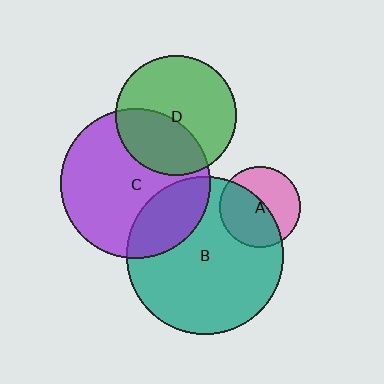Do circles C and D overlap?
Yes.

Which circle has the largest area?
Circle B (teal).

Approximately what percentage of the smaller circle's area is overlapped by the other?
Approximately 35%.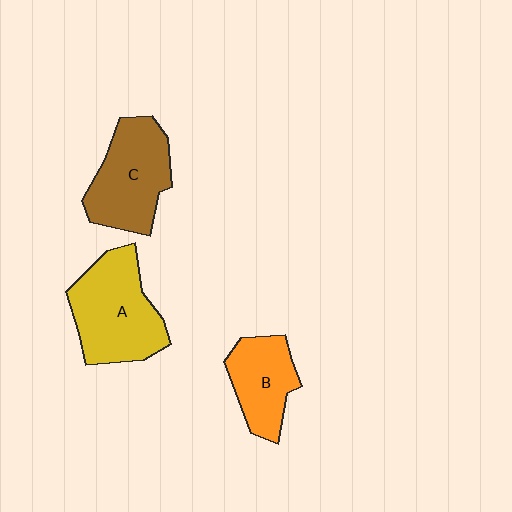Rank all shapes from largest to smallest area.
From largest to smallest: A (yellow), C (brown), B (orange).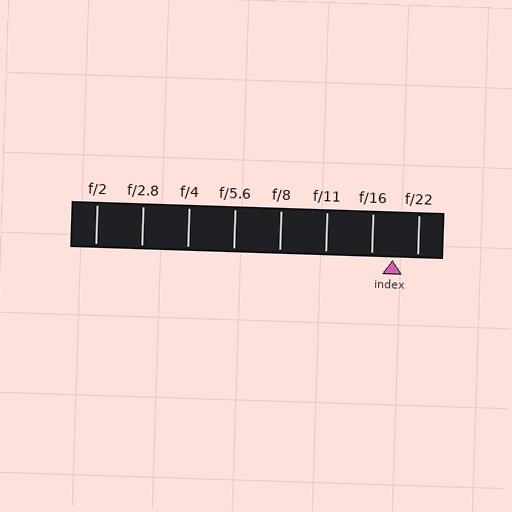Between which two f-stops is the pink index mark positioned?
The index mark is between f/16 and f/22.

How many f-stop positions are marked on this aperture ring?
There are 8 f-stop positions marked.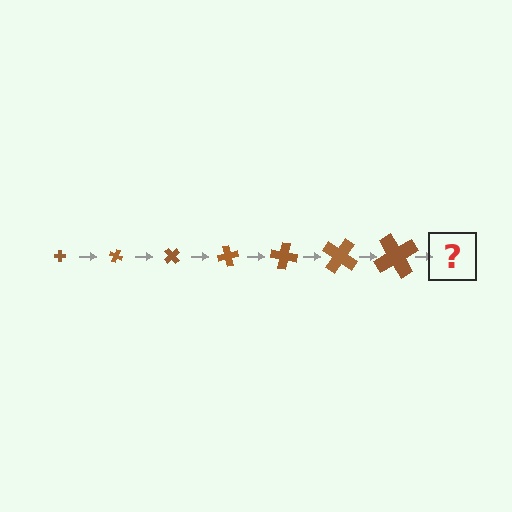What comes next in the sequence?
The next element should be a cross, larger than the previous one and rotated 175 degrees from the start.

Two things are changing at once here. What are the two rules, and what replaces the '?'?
The two rules are that the cross grows larger each step and it rotates 25 degrees each step. The '?' should be a cross, larger than the previous one and rotated 175 degrees from the start.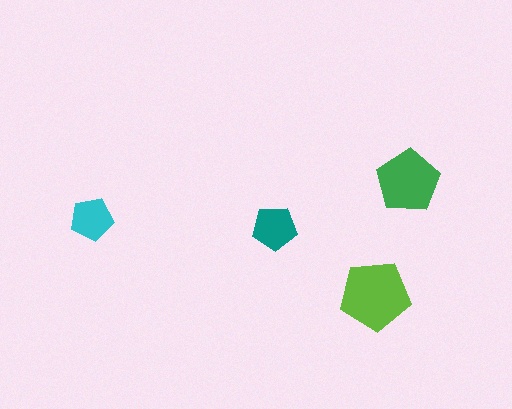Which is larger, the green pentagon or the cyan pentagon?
The green one.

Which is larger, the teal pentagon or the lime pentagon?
The lime one.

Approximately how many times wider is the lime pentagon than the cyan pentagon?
About 1.5 times wider.